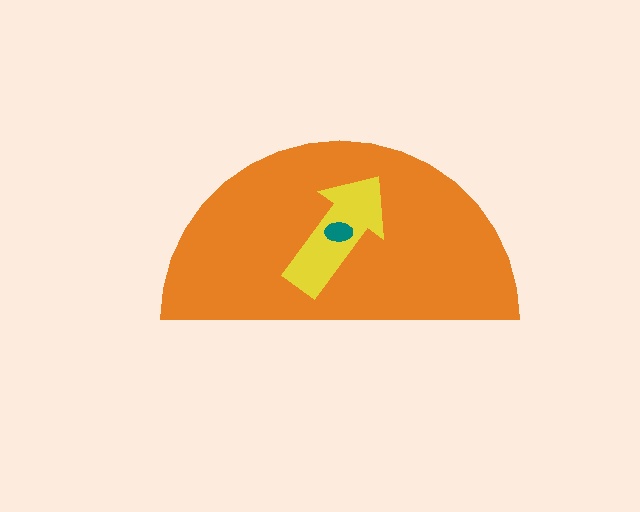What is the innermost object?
The teal ellipse.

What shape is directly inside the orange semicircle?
The yellow arrow.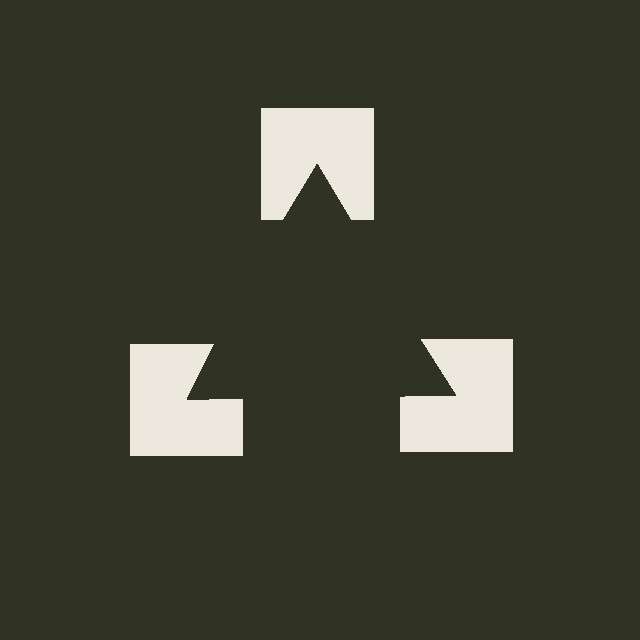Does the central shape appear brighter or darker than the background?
It typically appears slightly darker than the background, even though no actual brightness change is drawn.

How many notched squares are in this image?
There are 3 — one at each vertex of the illusory triangle.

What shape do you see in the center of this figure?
An illusory triangle — its edges are inferred from the aligned wedge cuts in the notched squares, not physically drawn.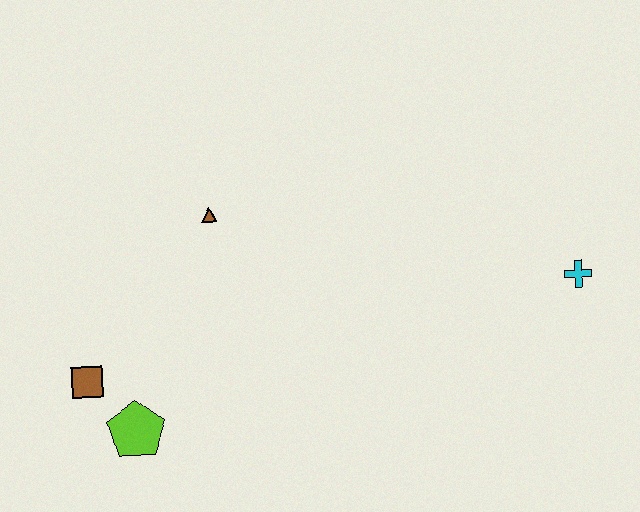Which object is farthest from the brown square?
The cyan cross is farthest from the brown square.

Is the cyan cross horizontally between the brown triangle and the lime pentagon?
No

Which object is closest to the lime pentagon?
The brown square is closest to the lime pentagon.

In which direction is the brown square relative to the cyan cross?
The brown square is to the left of the cyan cross.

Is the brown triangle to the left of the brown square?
No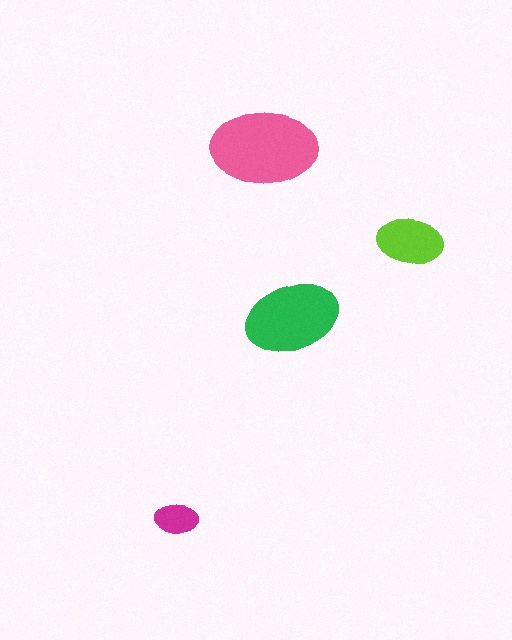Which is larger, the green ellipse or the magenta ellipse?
The green one.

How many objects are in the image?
There are 4 objects in the image.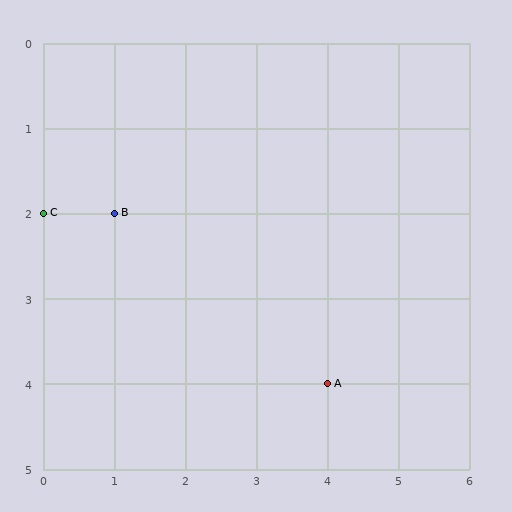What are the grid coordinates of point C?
Point C is at grid coordinates (0, 2).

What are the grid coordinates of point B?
Point B is at grid coordinates (1, 2).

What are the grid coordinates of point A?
Point A is at grid coordinates (4, 4).